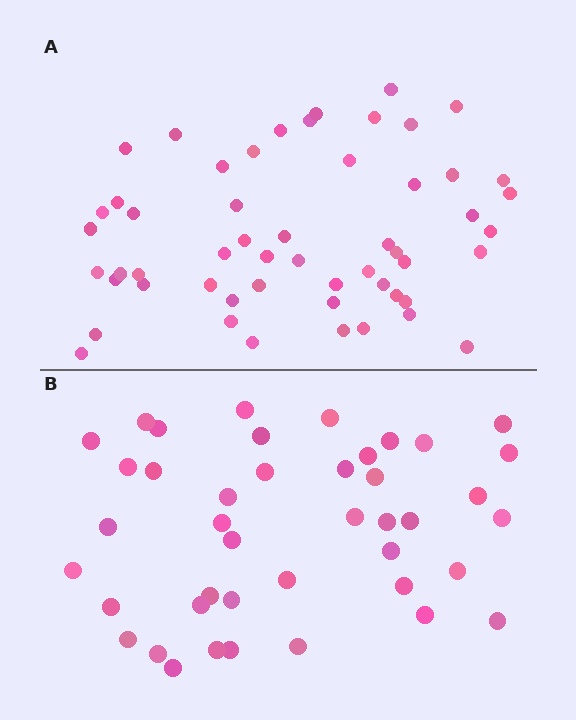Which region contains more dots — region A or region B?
Region A (the top region) has more dots.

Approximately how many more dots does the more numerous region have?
Region A has roughly 12 or so more dots than region B.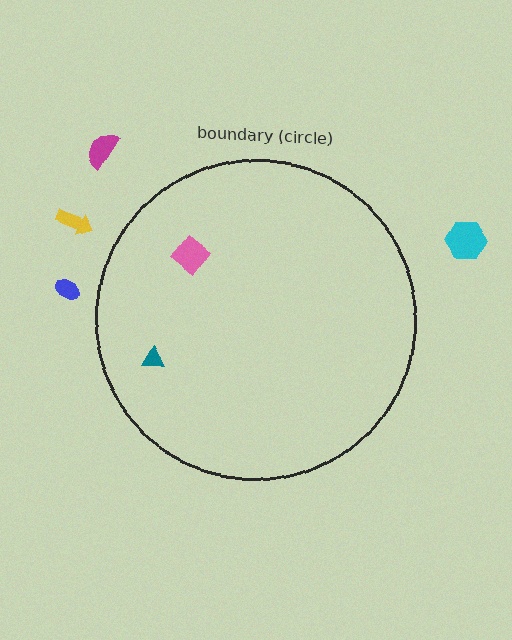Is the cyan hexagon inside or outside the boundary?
Outside.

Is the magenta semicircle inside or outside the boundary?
Outside.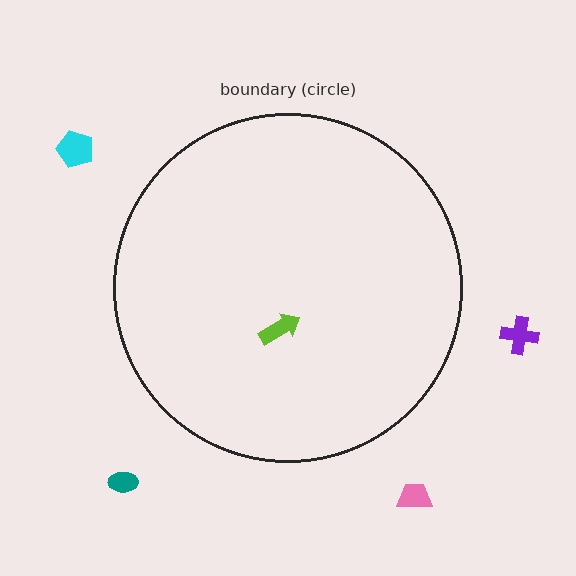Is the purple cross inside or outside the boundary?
Outside.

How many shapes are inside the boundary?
1 inside, 4 outside.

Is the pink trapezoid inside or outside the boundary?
Outside.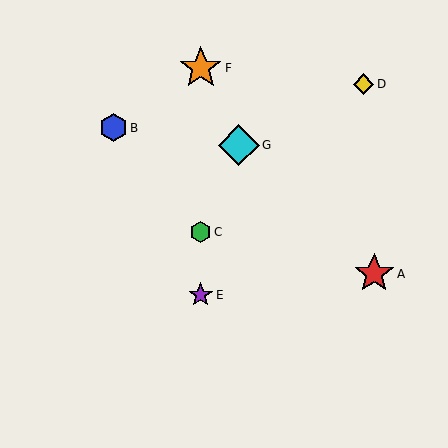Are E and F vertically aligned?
Yes, both are at x≈201.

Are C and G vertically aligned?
No, C is at x≈201 and G is at x≈239.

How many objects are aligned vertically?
3 objects (C, E, F) are aligned vertically.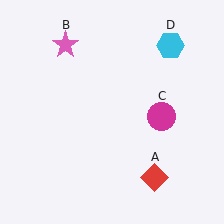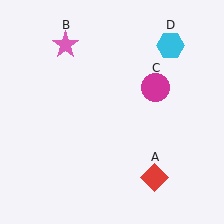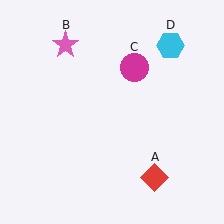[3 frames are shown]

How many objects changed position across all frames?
1 object changed position: magenta circle (object C).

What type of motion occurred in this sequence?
The magenta circle (object C) rotated counterclockwise around the center of the scene.